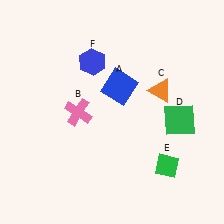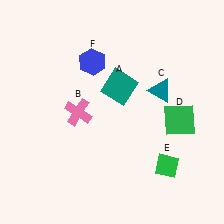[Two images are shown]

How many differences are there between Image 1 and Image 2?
There are 2 differences between the two images.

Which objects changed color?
A changed from blue to teal. C changed from orange to teal.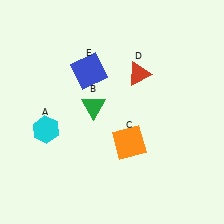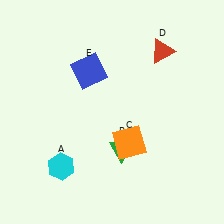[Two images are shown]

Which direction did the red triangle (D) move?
The red triangle (D) moved right.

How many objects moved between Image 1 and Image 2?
3 objects moved between the two images.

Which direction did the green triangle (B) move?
The green triangle (B) moved down.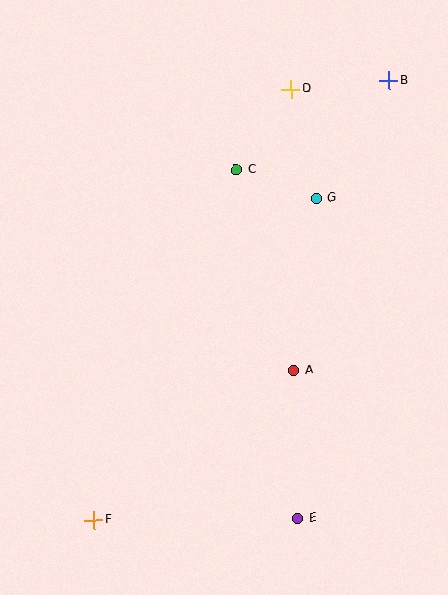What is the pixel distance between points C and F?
The distance between C and F is 378 pixels.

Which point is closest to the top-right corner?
Point B is closest to the top-right corner.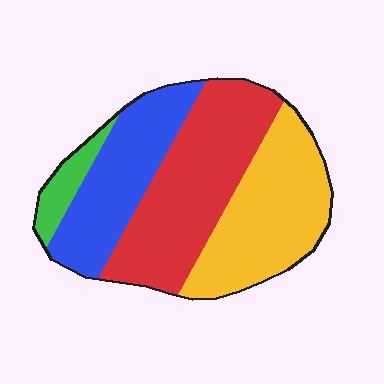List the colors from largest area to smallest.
From largest to smallest: red, yellow, blue, green.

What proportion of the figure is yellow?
Yellow covers 32% of the figure.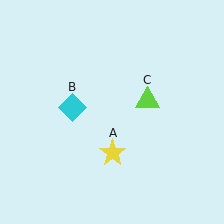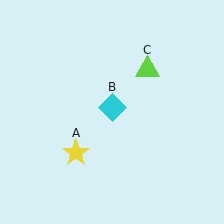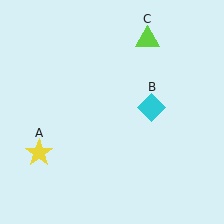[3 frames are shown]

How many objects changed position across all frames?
3 objects changed position: yellow star (object A), cyan diamond (object B), lime triangle (object C).